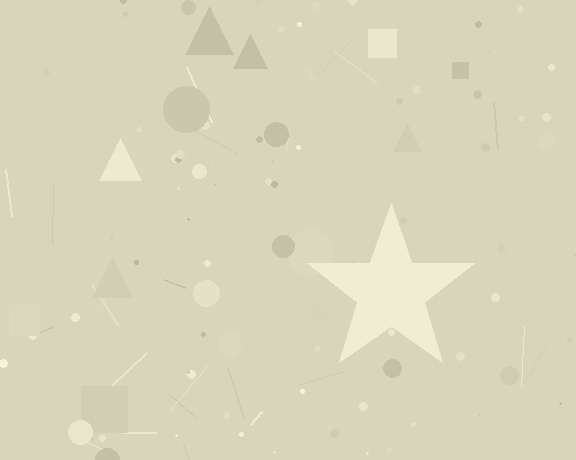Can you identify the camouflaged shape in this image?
The camouflaged shape is a star.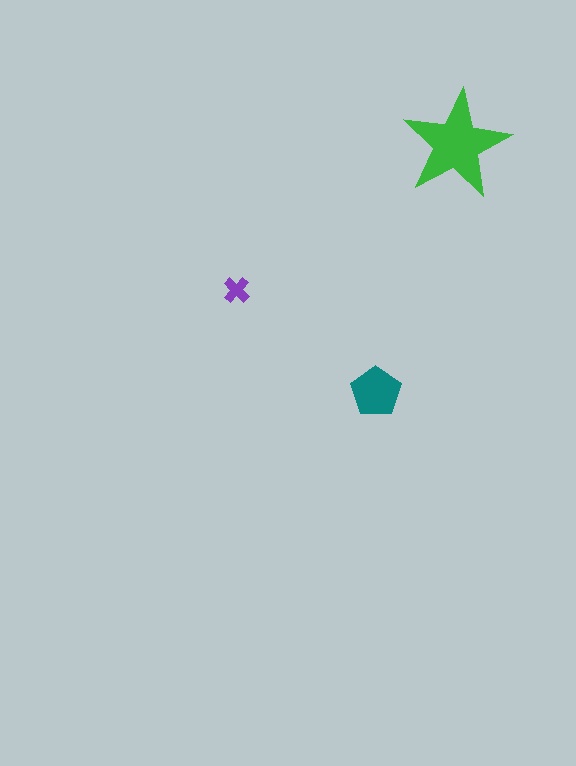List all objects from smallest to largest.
The purple cross, the teal pentagon, the green star.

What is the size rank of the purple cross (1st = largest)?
3rd.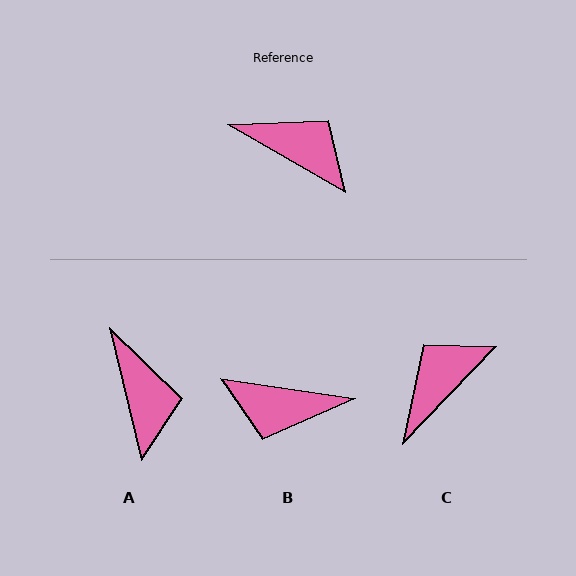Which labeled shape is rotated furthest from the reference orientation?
B, about 159 degrees away.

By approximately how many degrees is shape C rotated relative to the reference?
Approximately 76 degrees counter-clockwise.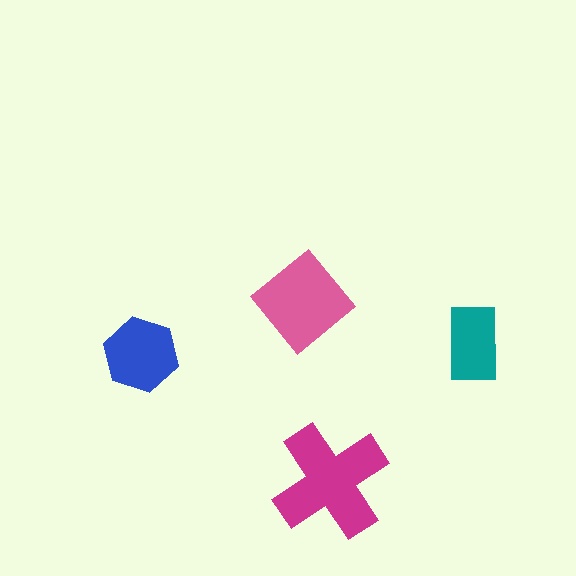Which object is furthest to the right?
The teal rectangle is rightmost.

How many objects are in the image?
There are 4 objects in the image.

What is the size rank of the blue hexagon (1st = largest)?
3rd.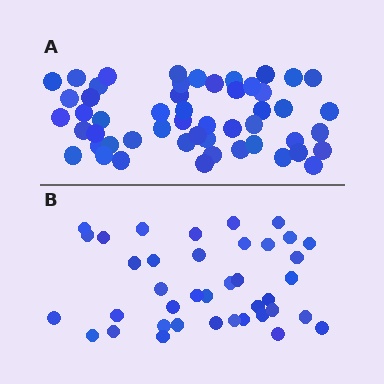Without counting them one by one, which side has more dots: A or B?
Region A (the top region) has more dots.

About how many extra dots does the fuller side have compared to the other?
Region A has approximately 15 more dots than region B.